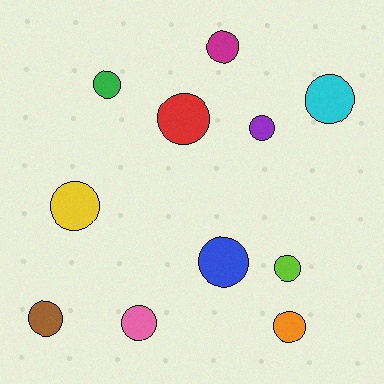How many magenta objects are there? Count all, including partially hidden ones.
There is 1 magenta object.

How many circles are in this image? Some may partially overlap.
There are 11 circles.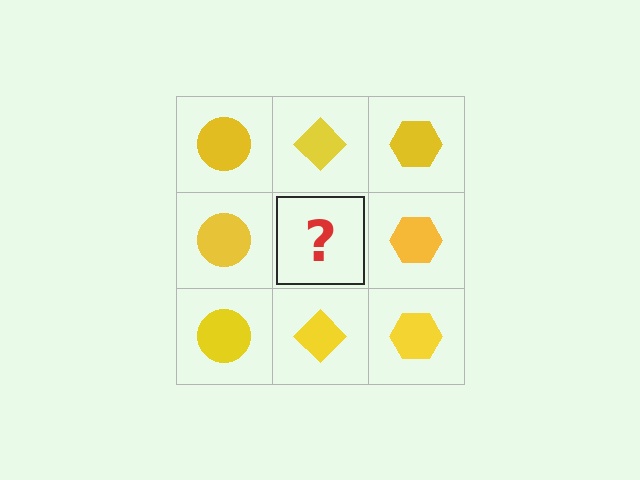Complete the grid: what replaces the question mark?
The question mark should be replaced with a yellow diamond.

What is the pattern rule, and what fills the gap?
The rule is that each column has a consistent shape. The gap should be filled with a yellow diamond.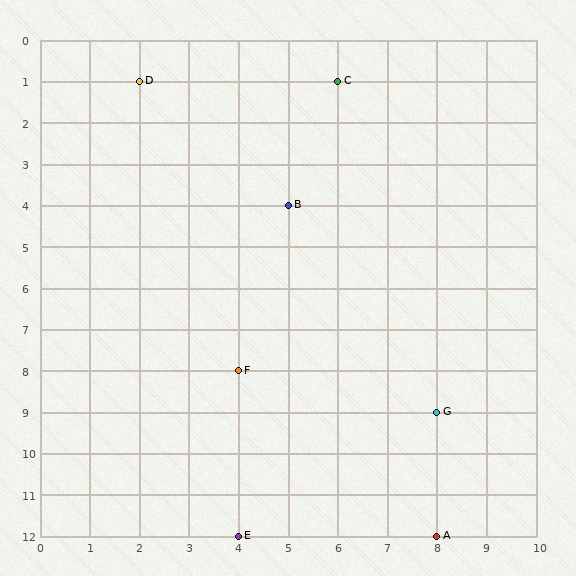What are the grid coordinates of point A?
Point A is at grid coordinates (8, 12).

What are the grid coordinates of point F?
Point F is at grid coordinates (4, 8).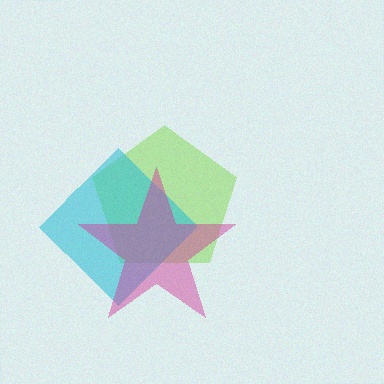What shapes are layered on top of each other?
The layered shapes are: a lime pentagon, a cyan diamond, a magenta star.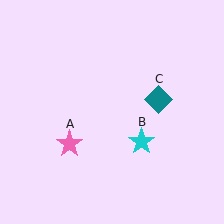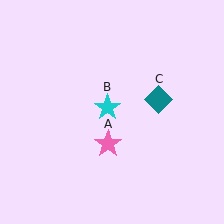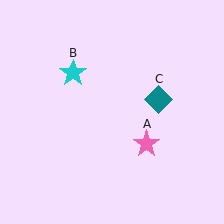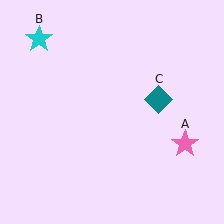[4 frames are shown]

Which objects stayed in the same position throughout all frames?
Teal diamond (object C) remained stationary.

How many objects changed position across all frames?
2 objects changed position: pink star (object A), cyan star (object B).